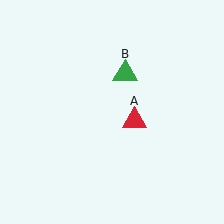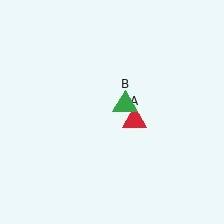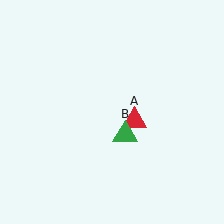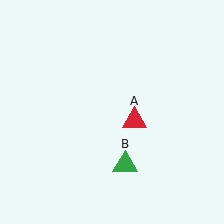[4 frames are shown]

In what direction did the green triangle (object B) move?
The green triangle (object B) moved down.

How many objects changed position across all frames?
1 object changed position: green triangle (object B).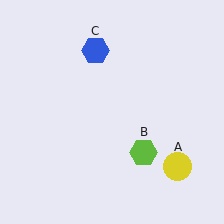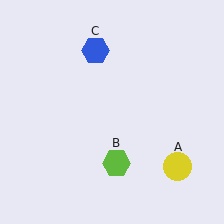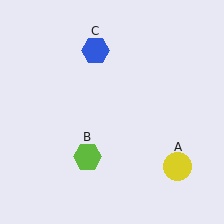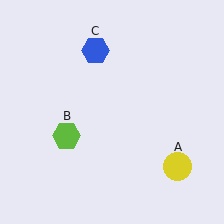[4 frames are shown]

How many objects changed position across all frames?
1 object changed position: lime hexagon (object B).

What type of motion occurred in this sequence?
The lime hexagon (object B) rotated clockwise around the center of the scene.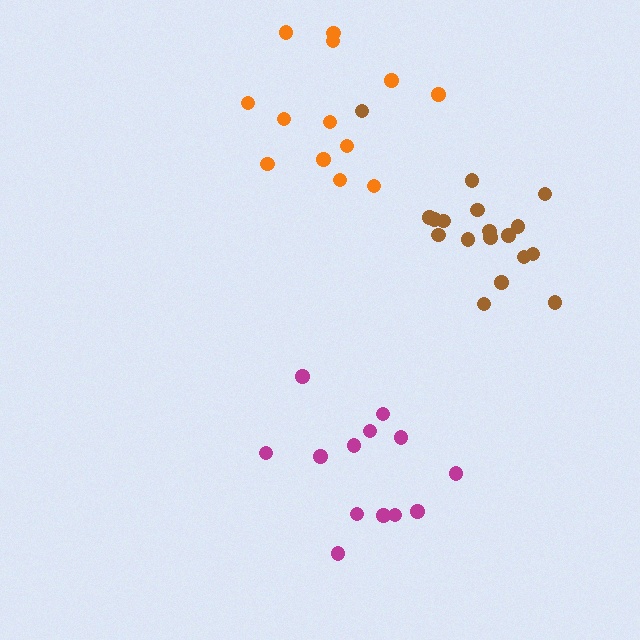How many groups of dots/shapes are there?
There are 3 groups.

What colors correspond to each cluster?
The clusters are colored: brown, magenta, orange.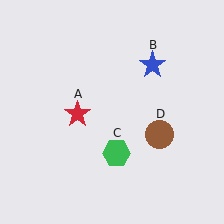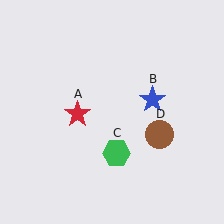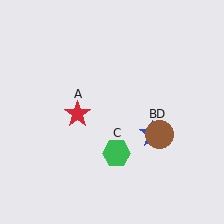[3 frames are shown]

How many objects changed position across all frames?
1 object changed position: blue star (object B).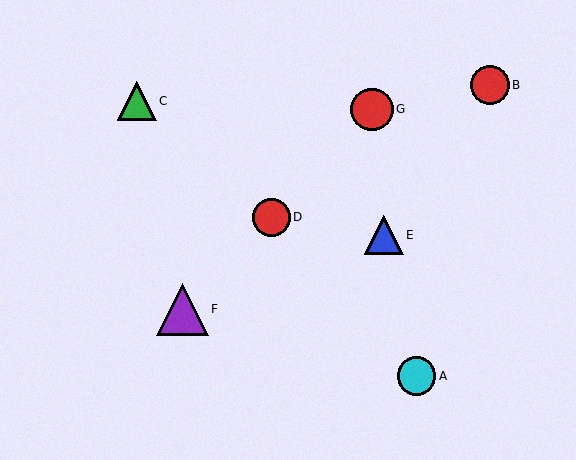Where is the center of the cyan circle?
The center of the cyan circle is at (416, 376).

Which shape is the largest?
The purple triangle (labeled F) is the largest.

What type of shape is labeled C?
Shape C is a green triangle.